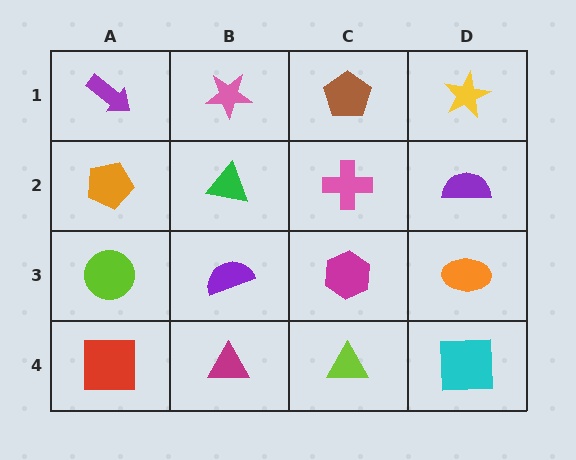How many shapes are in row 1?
4 shapes.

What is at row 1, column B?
A pink star.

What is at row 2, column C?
A pink cross.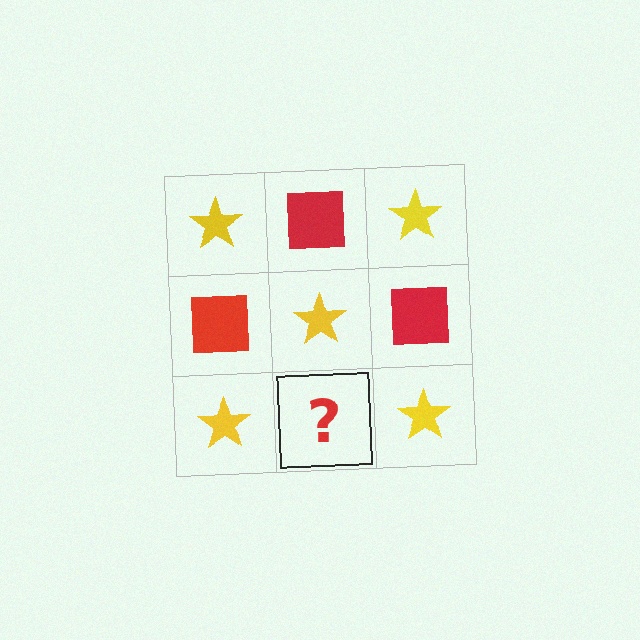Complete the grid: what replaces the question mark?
The question mark should be replaced with a red square.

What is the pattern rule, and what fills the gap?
The rule is that it alternates yellow star and red square in a checkerboard pattern. The gap should be filled with a red square.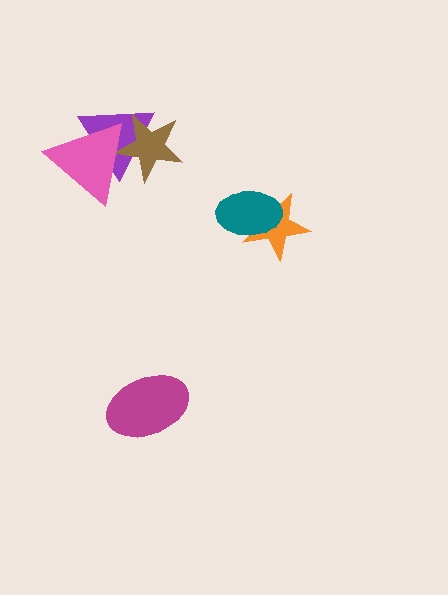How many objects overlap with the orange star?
1 object overlaps with the orange star.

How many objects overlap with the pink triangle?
2 objects overlap with the pink triangle.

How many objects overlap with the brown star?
2 objects overlap with the brown star.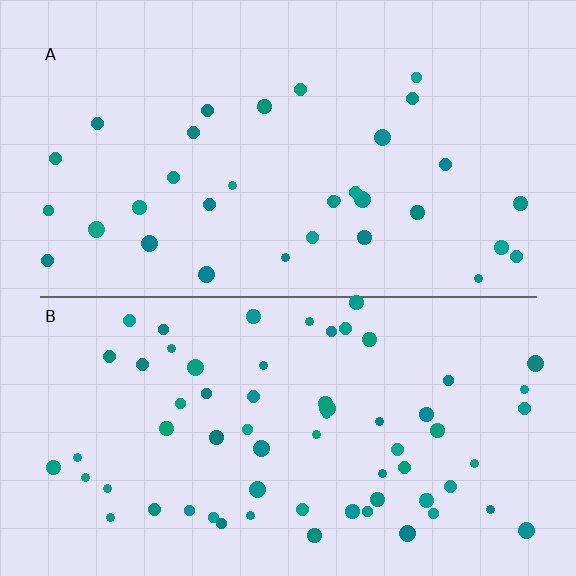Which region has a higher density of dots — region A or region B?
B (the bottom).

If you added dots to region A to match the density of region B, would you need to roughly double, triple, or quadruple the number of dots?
Approximately double.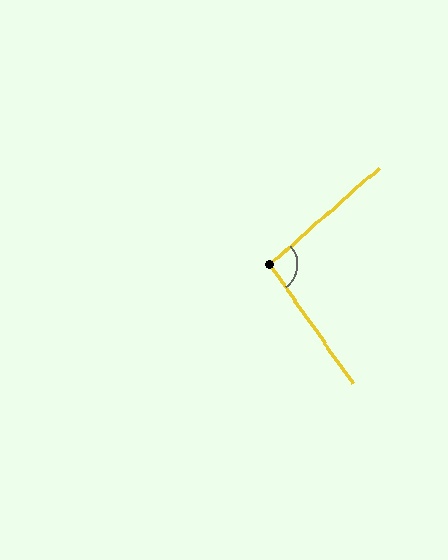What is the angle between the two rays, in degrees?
Approximately 96 degrees.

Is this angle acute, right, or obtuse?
It is obtuse.